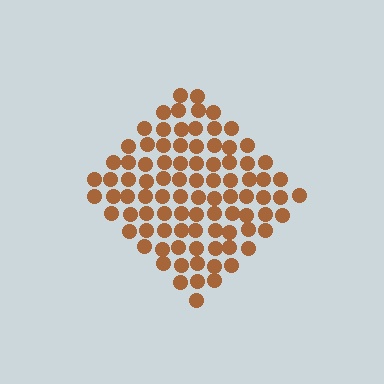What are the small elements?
The small elements are circles.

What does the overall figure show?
The overall figure shows a diamond.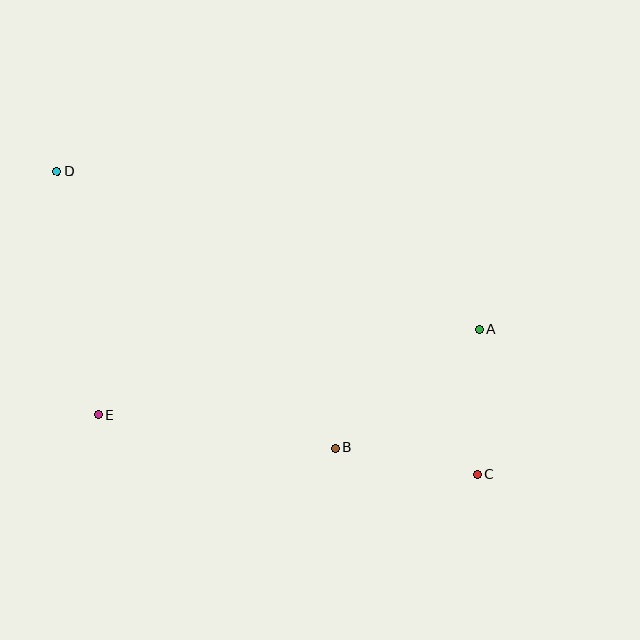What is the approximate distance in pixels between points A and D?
The distance between A and D is approximately 451 pixels.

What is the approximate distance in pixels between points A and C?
The distance between A and C is approximately 145 pixels.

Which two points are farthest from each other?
Points C and D are farthest from each other.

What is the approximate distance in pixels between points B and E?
The distance between B and E is approximately 239 pixels.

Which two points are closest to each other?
Points B and C are closest to each other.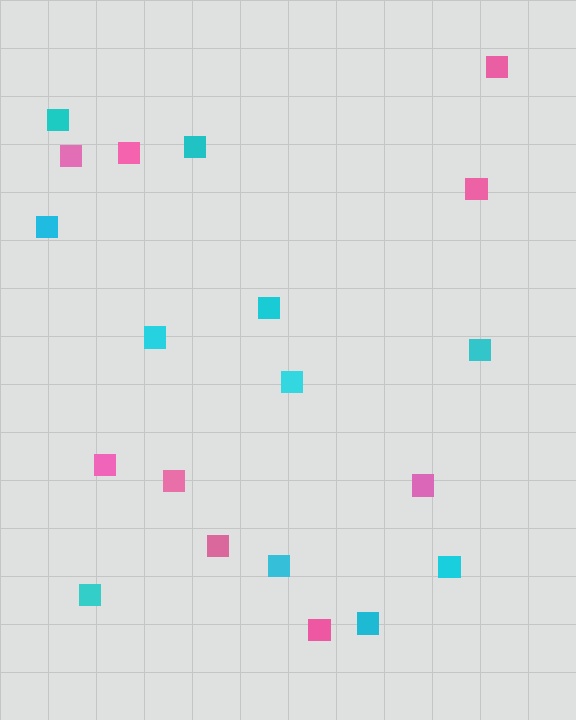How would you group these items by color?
There are 2 groups: one group of cyan squares (11) and one group of pink squares (9).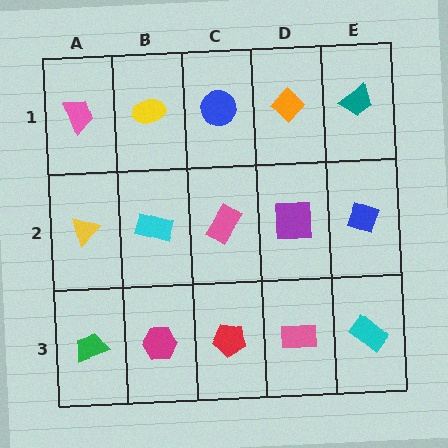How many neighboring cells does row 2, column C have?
4.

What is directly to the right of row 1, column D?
A teal trapezoid.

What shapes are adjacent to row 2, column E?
A teal trapezoid (row 1, column E), a cyan rectangle (row 3, column E), a purple square (row 2, column D).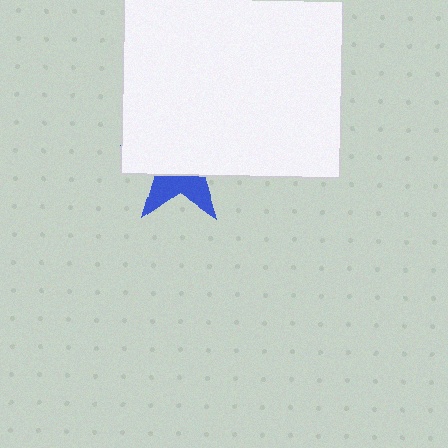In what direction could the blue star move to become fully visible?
The blue star could move down. That would shift it out from behind the white square entirely.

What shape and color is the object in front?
The object in front is a white square.